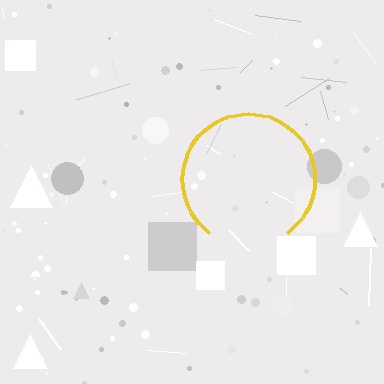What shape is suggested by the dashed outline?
The dashed outline suggests a circle.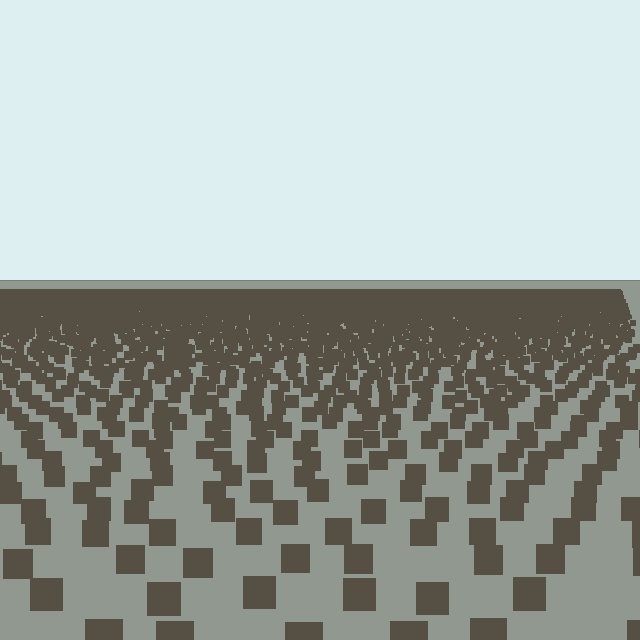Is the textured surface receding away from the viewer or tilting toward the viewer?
The surface is receding away from the viewer. Texture elements get smaller and denser toward the top.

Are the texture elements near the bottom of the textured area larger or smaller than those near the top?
Larger. Near the bottom, elements are closer to the viewer and appear at a bigger on-screen size.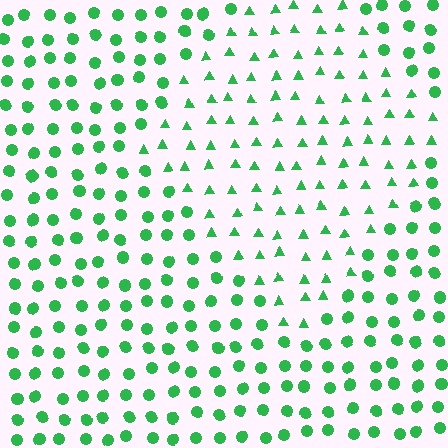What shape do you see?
I see a diamond.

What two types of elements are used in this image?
The image uses triangles inside the diamond region and circles outside it.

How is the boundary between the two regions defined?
The boundary is defined by a change in element shape: triangles inside vs. circles outside. All elements share the same color and spacing.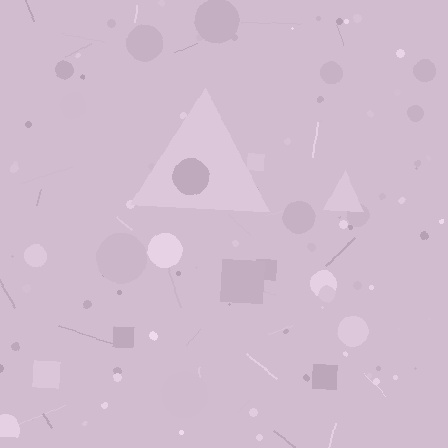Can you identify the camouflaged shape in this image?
The camouflaged shape is a triangle.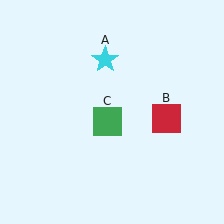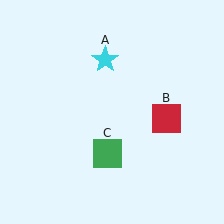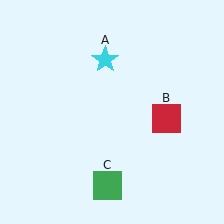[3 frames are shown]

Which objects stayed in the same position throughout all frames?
Cyan star (object A) and red square (object B) remained stationary.